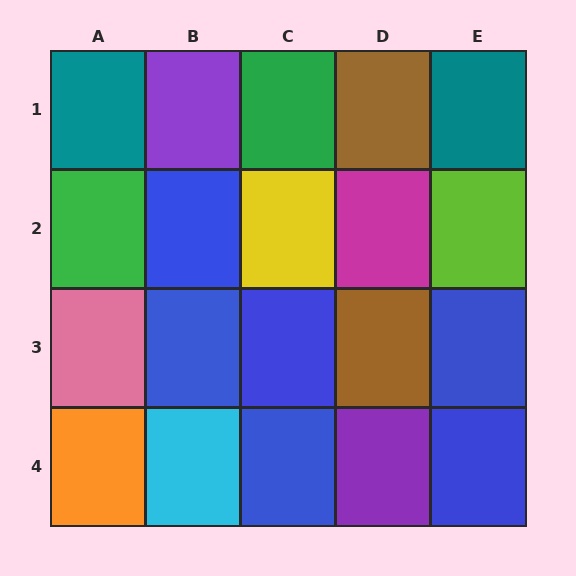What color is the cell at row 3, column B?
Blue.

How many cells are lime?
1 cell is lime.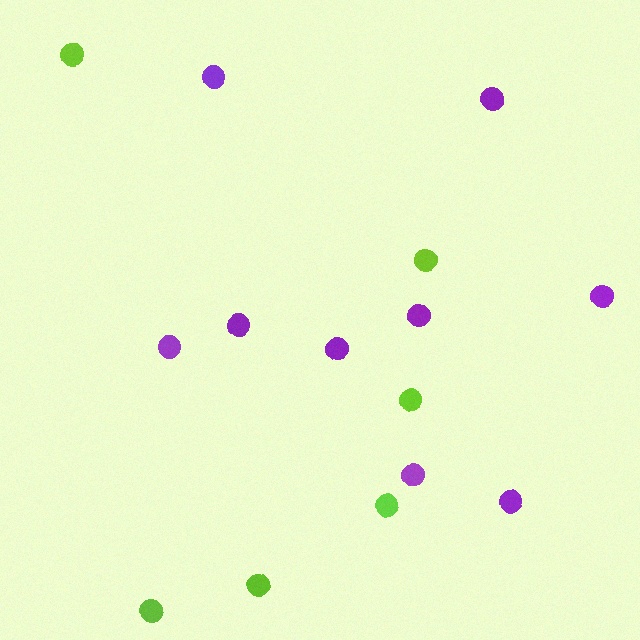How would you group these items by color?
There are 2 groups: one group of purple circles (9) and one group of lime circles (6).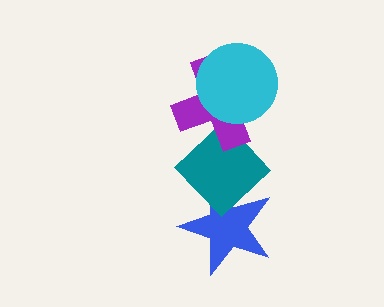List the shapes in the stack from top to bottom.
From top to bottom: the cyan circle, the purple cross, the teal diamond, the blue star.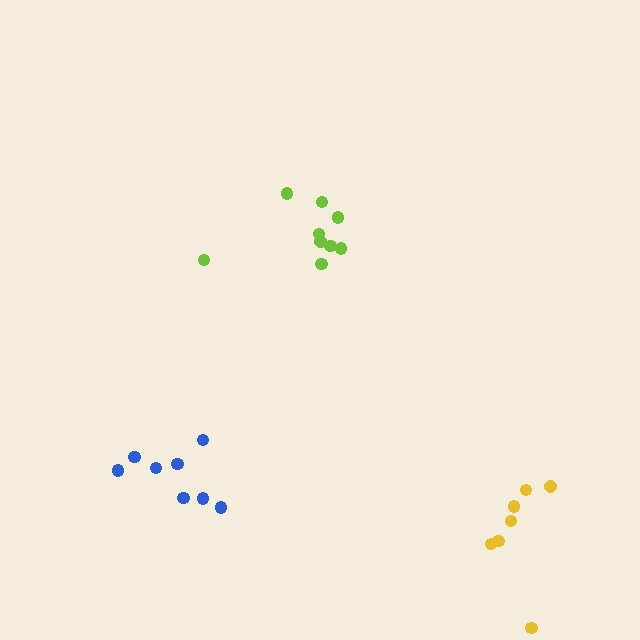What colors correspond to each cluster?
The clusters are colored: yellow, lime, blue.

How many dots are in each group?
Group 1: 7 dots, Group 2: 9 dots, Group 3: 8 dots (24 total).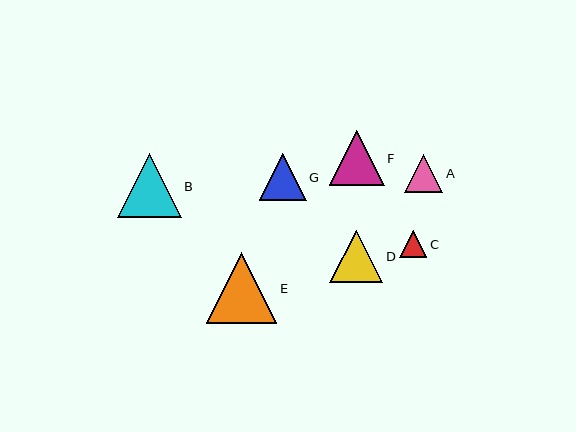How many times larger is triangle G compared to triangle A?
Triangle G is approximately 1.2 times the size of triangle A.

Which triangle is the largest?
Triangle E is the largest with a size of approximately 70 pixels.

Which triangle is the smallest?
Triangle C is the smallest with a size of approximately 27 pixels.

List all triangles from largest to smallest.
From largest to smallest: E, B, F, D, G, A, C.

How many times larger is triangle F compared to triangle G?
Triangle F is approximately 1.2 times the size of triangle G.